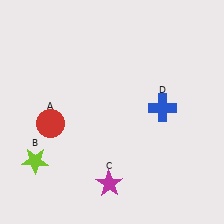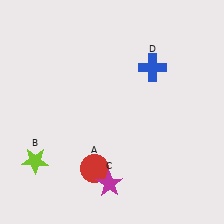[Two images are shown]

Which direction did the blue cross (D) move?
The blue cross (D) moved up.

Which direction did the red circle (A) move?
The red circle (A) moved down.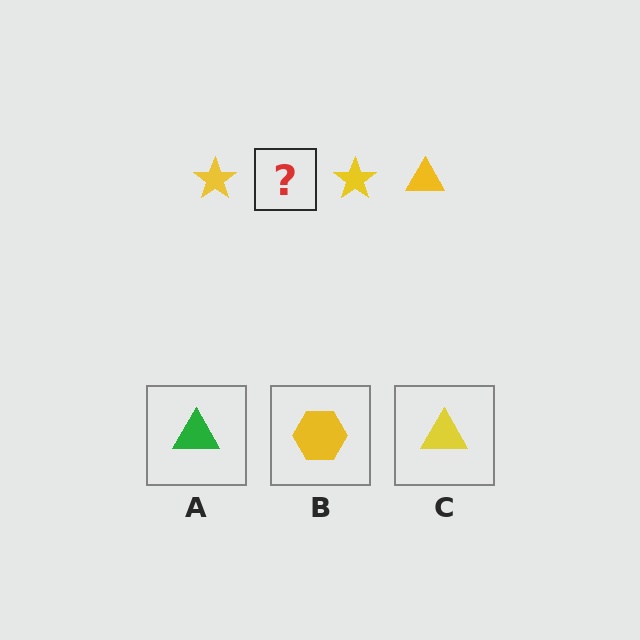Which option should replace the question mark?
Option C.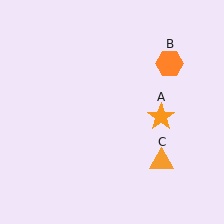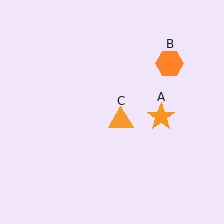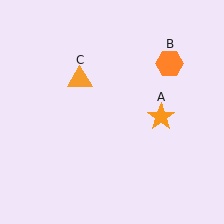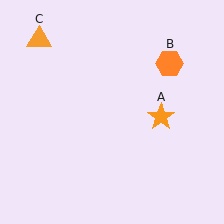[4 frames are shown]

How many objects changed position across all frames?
1 object changed position: orange triangle (object C).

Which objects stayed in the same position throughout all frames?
Orange star (object A) and orange hexagon (object B) remained stationary.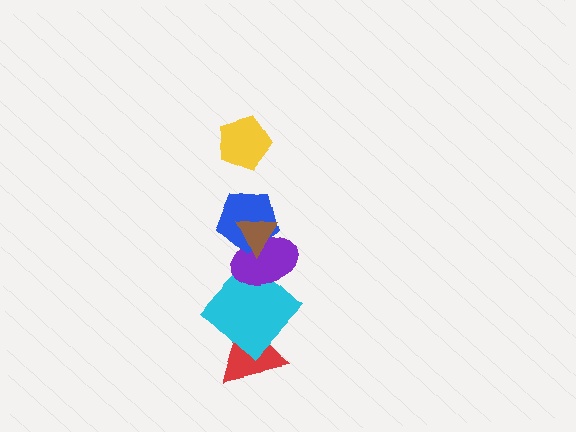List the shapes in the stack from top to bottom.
From top to bottom: the yellow pentagon, the brown triangle, the blue pentagon, the purple ellipse, the cyan diamond, the red triangle.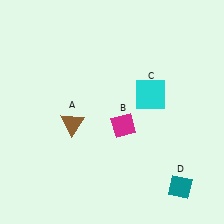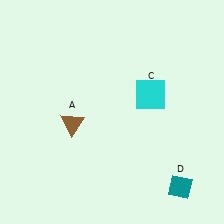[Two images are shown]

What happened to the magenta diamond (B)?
The magenta diamond (B) was removed in Image 2. It was in the bottom-right area of Image 1.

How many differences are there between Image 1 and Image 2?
There is 1 difference between the two images.